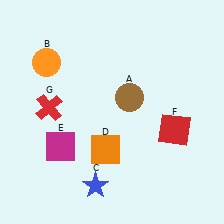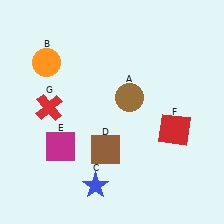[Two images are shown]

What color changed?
The square (D) changed from orange in Image 1 to brown in Image 2.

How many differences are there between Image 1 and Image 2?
There is 1 difference between the two images.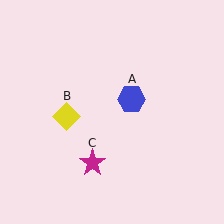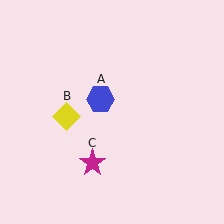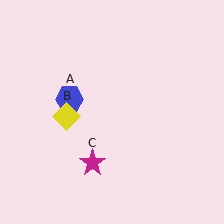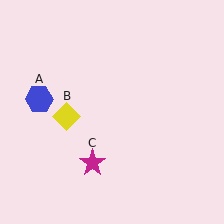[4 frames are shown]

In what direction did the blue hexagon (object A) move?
The blue hexagon (object A) moved left.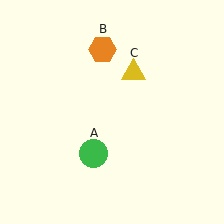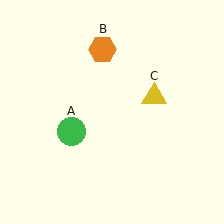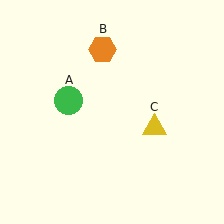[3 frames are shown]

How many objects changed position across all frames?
2 objects changed position: green circle (object A), yellow triangle (object C).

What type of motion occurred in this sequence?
The green circle (object A), yellow triangle (object C) rotated clockwise around the center of the scene.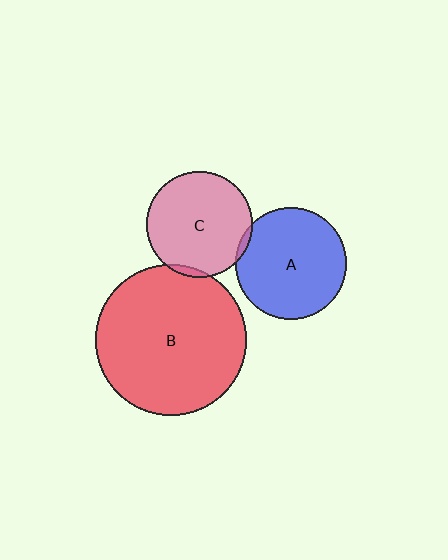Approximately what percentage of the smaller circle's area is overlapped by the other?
Approximately 5%.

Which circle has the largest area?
Circle B (red).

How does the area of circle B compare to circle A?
Approximately 1.8 times.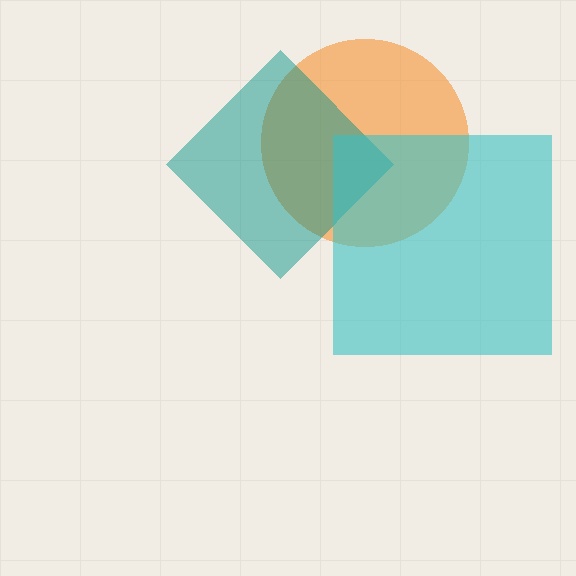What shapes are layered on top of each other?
The layered shapes are: an orange circle, a teal diamond, a cyan square.